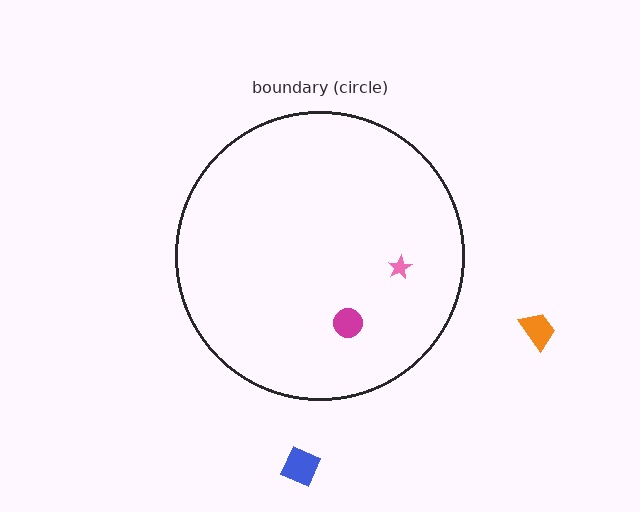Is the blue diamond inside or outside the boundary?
Outside.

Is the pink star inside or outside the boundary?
Inside.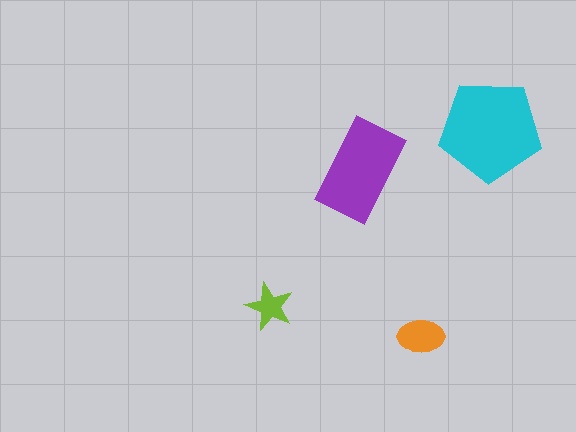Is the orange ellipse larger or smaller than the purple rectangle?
Smaller.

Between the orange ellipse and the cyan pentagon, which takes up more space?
The cyan pentagon.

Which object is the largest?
The cyan pentagon.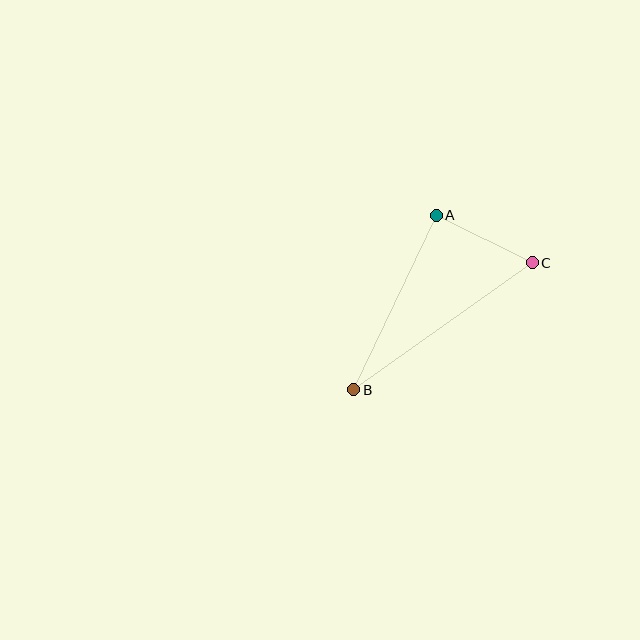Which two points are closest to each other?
Points A and C are closest to each other.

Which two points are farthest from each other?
Points B and C are farthest from each other.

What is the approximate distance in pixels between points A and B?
The distance between A and B is approximately 193 pixels.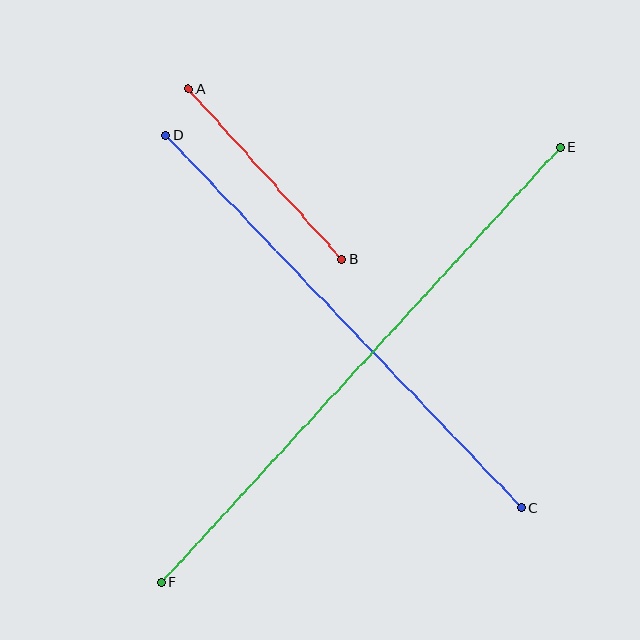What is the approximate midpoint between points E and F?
The midpoint is at approximately (361, 365) pixels.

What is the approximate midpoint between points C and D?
The midpoint is at approximately (344, 321) pixels.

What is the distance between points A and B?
The distance is approximately 229 pixels.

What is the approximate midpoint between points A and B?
The midpoint is at approximately (265, 174) pixels.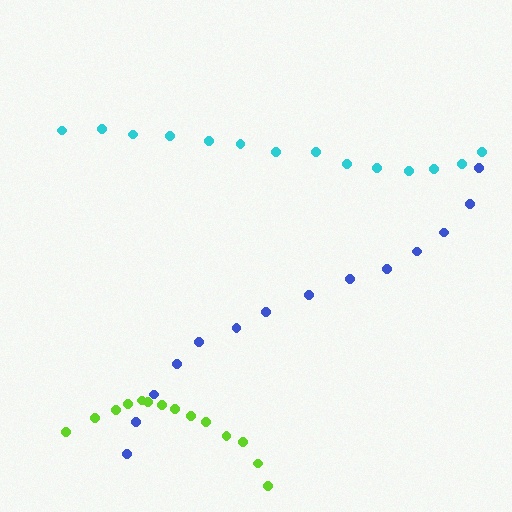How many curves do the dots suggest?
There are 3 distinct paths.